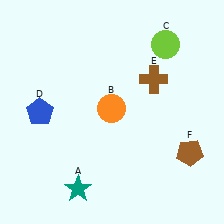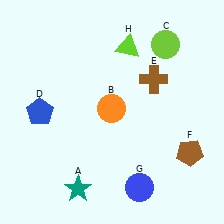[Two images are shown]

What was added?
A blue circle (G), a lime triangle (H) were added in Image 2.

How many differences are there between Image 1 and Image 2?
There are 2 differences between the two images.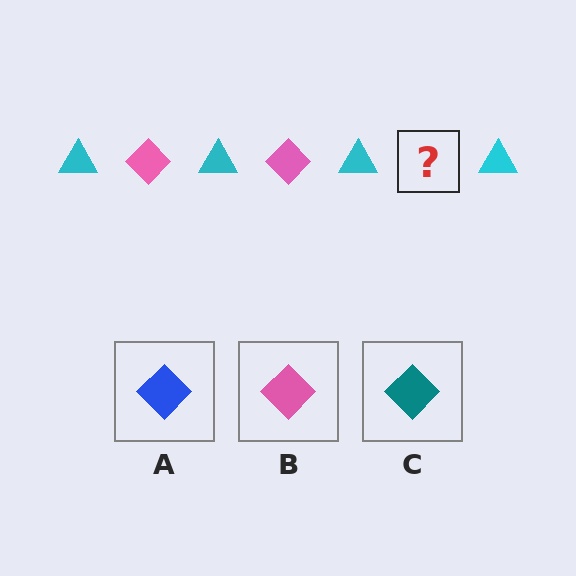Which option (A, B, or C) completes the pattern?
B.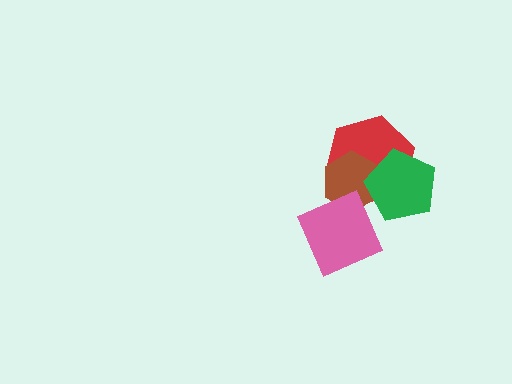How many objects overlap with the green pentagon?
2 objects overlap with the green pentagon.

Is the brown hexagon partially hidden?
Yes, it is partially covered by another shape.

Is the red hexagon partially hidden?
Yes, it is partially covered by another shape.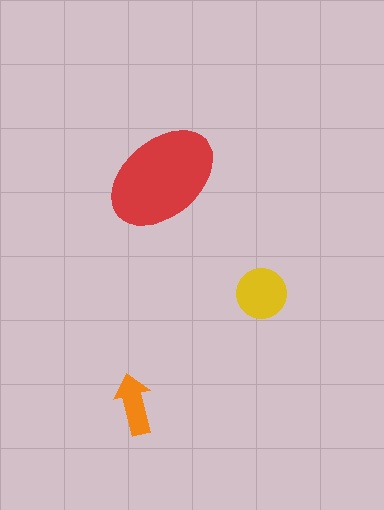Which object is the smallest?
The orange arrow.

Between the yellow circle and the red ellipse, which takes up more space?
The red ellipse.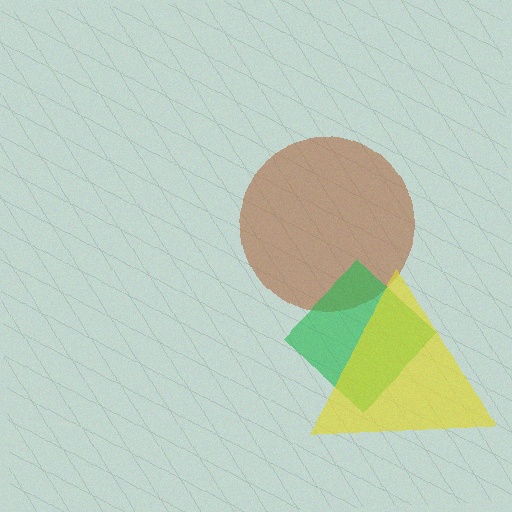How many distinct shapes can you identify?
There are 3 distinct shapes: a brown circle, a green diamond, a yellow triangle.